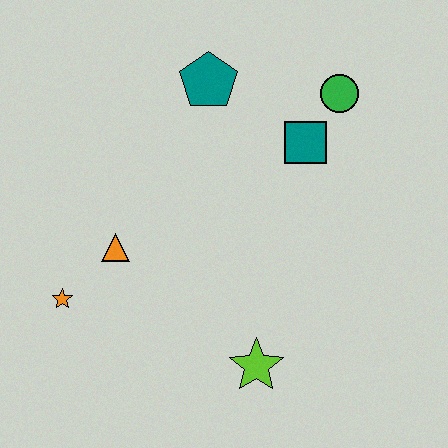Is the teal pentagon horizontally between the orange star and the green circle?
Yes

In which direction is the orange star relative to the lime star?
The orange star is to the left of the lime star.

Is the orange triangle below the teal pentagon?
Yes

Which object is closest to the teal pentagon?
The teal square is closest to the teal pentagon.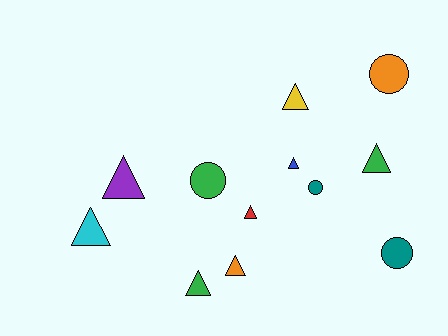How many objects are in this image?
There are 12 objects.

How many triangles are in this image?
There are 8 triangles.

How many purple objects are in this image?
There is 1 purple object.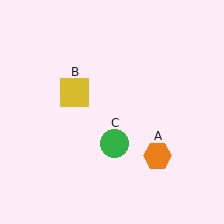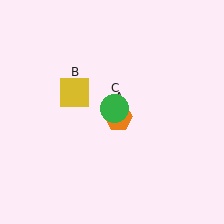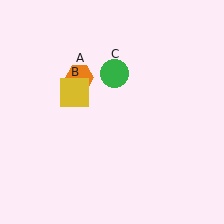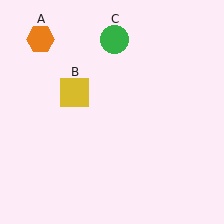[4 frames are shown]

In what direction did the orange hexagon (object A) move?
The orange hexagon (object A) moved up and to the left.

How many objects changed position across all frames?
2 objects changed position: orange hexagon (object A), green circle (object C).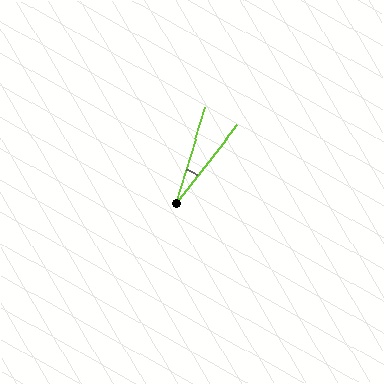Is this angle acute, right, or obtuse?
It is acute.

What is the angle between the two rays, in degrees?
Approximately 21 degrees.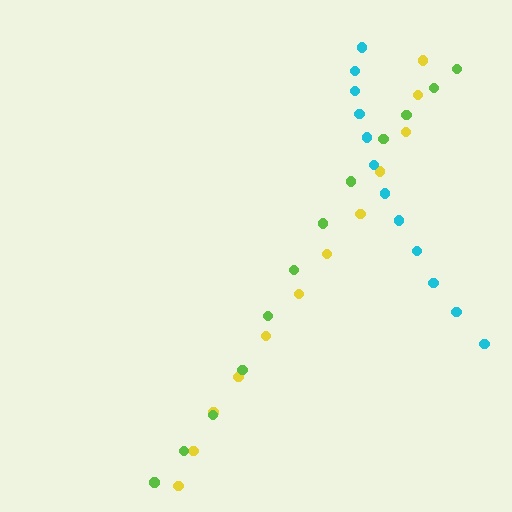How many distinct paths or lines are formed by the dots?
There are 3 distinct paths.